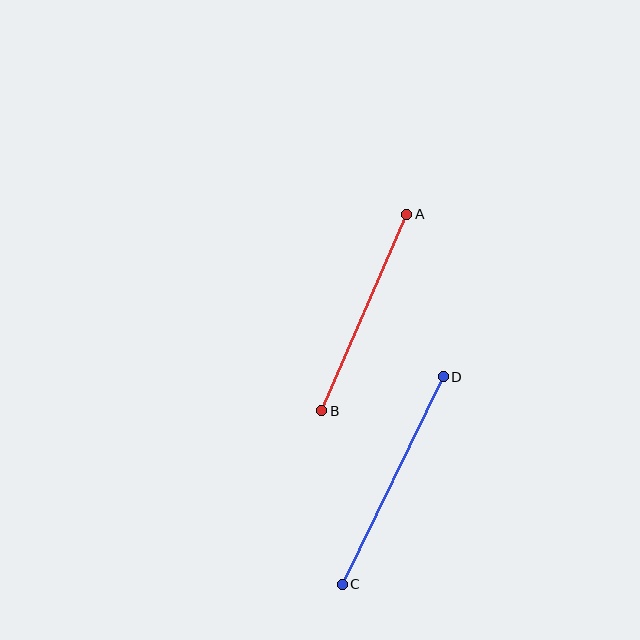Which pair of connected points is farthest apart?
Points C and D are farthest apart.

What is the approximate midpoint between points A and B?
The midpoint is at approximately (364, 312) pixels.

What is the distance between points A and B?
The distance is approximately 214 pixels.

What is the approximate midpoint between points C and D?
The midpoint is at approximately (393, 480) pixels.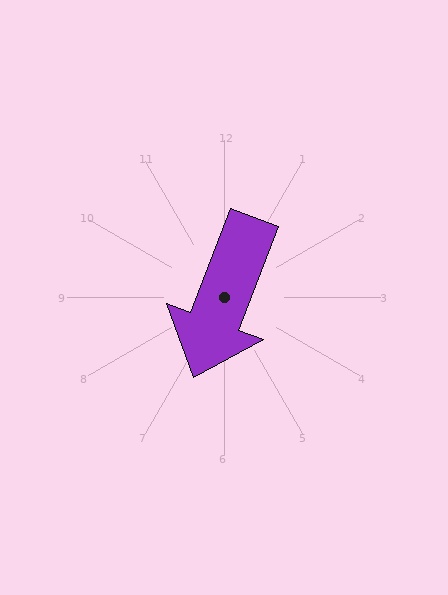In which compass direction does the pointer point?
South.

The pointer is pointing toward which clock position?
Roughly 7 o'clock.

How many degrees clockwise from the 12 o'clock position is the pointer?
Approximately 201 degrees.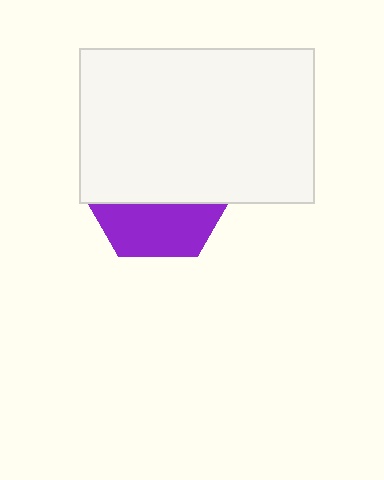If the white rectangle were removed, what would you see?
You would see the complete purple hexagon.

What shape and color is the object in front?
The object in front is a white rectangle.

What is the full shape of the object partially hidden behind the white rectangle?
The partially hidden object is a purple hexagon.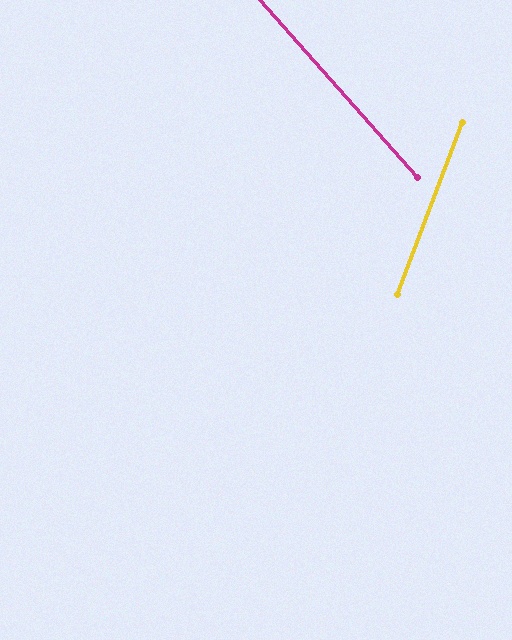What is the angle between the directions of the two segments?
Approximately 62 degrees.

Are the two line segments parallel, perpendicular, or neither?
Neither parallel nor perpendicular — they differ by about 62°.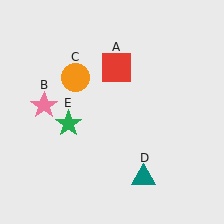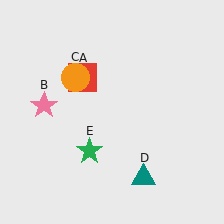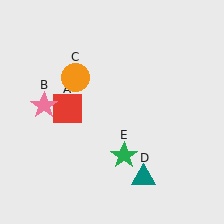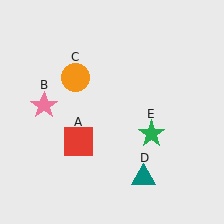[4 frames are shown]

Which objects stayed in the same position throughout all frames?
Pink star (object B) and orange circle (object C) and teal triangle (object D) remained stationary.